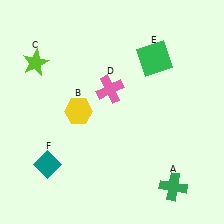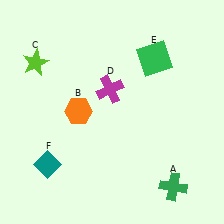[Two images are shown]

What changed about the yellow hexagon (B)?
In Image 1, B is yellow. In Image 2, it changed to orange.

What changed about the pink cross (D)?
In Image 1, D is pink. In Image 2, it changed to magenta.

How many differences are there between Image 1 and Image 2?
There are 2 differences between the two images.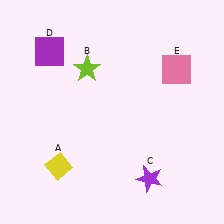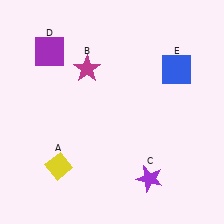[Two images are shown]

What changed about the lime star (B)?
In Image 1, B is lime. In Image 2, it changed to magenta.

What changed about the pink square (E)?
In Image 1, E is pink. In Image 2, it changed to blue.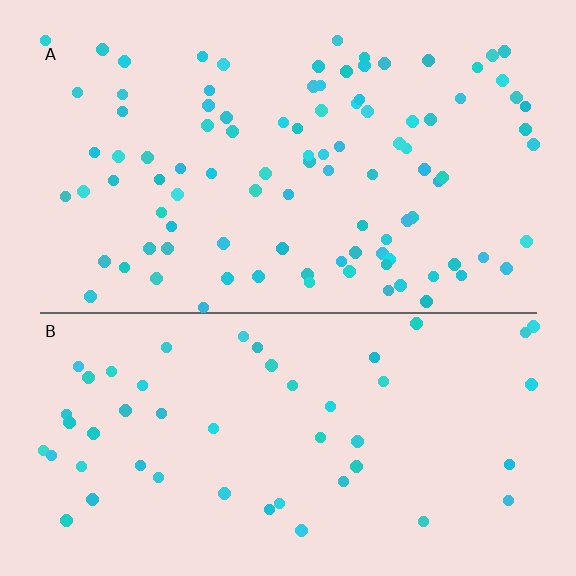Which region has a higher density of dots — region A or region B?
A (the top).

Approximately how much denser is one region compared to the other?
Approximately 2.0× — region A over region B.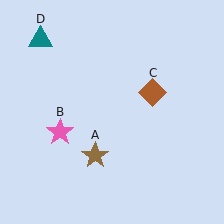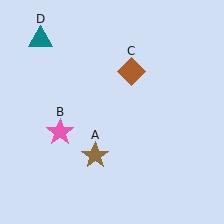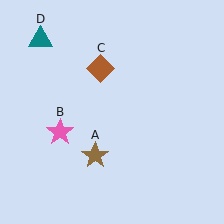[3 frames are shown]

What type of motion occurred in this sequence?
The brown diamond (object C) rotated counterclockwise around the center of the scene.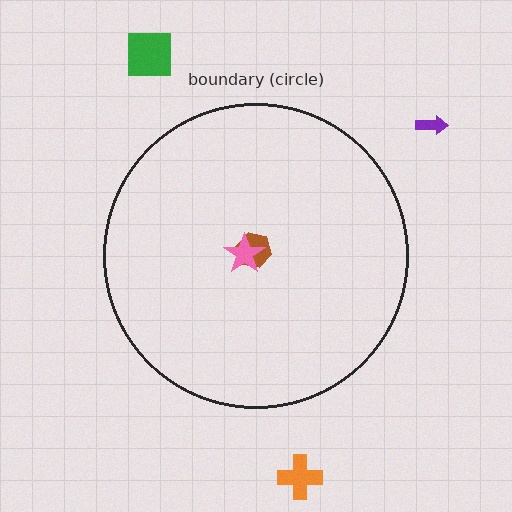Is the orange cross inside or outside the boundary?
Outside.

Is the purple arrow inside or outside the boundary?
Outside.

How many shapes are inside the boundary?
2 inside, 3 outside.